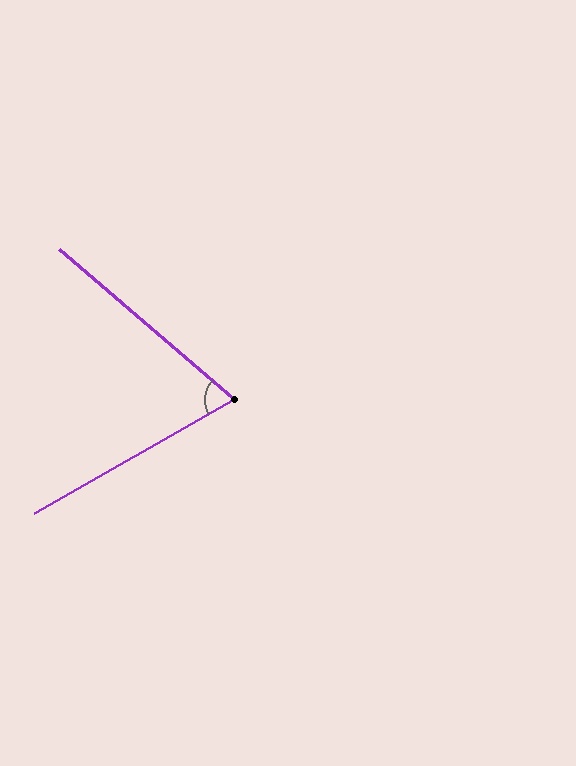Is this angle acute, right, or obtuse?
It is acute.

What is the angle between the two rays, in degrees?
Approximately 70 degrees.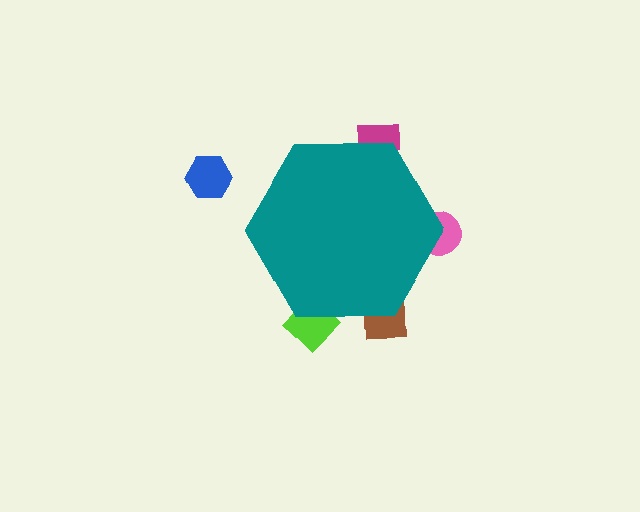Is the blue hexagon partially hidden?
No, the blue hexagon is fully visible.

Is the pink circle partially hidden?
Yes, the pink circle is partially hidden behind the teal hexagon.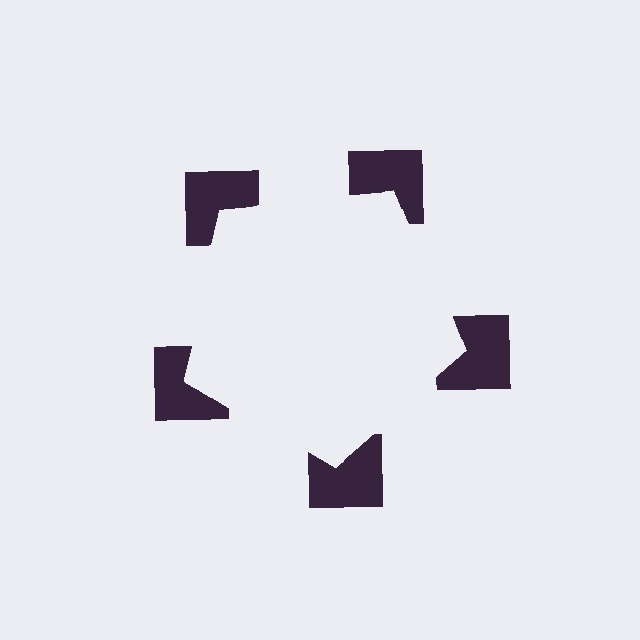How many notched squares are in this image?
There are 5 — one at each vertex of the illusory pentagon.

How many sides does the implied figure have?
5 sides.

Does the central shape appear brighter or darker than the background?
It typically appears slightly brighter than the background, even though no actual brightness change is drawn.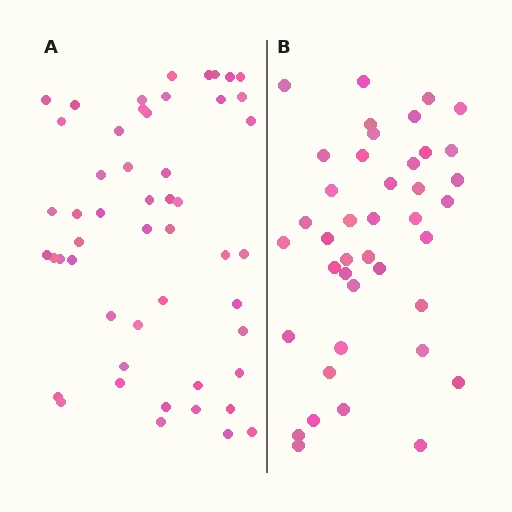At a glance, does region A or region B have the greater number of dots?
Region A (the left region) has more dots.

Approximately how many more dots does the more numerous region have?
Region A has roughly 10 or so more dots than region B.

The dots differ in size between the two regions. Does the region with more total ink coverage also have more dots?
No. Region B has more total ink coverage because its dots are larger, but region A actually contains more individual dots. Total area can be misleading — the number of items is what matters here.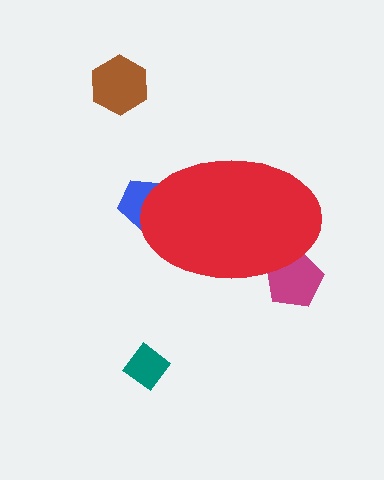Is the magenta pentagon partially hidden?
Yes, the magenta pentagon is partially hidden behind the red ellipse.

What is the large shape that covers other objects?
A red ellipse.